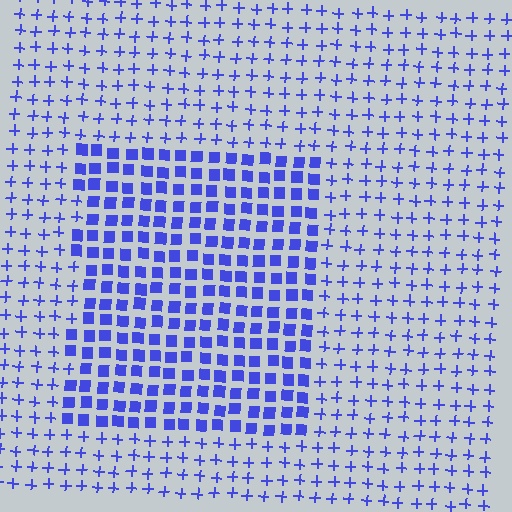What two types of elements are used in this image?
The image uses squares inside the rectangle region and plus signs outside it.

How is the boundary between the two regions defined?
The boundary is defined by a change in element shape: squares inside vs. plus signs outside. All elements share the same color and spacing.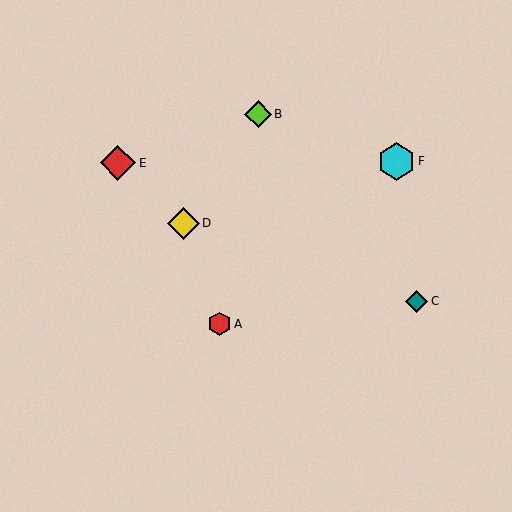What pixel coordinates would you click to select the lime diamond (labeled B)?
Click at (258, 114) to select the lime diamond B.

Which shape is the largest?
The cyan hexagon (labeled F) is the largest.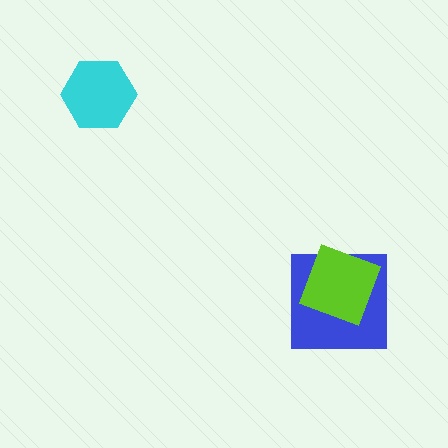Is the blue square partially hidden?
Yes, it is partially covered by another shape.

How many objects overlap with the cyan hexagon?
0 objects overlap with the cyan hexagon.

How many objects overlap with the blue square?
1 object overlaps with the blue square.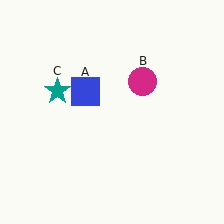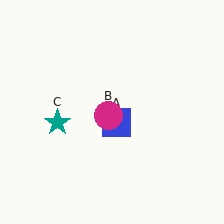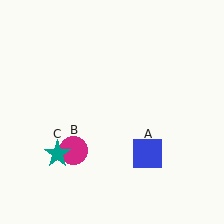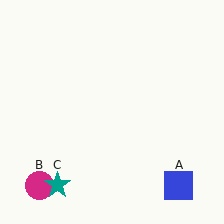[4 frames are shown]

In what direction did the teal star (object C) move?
The teal star (object C) moved down.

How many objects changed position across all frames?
3 objects changed position: blue square (object A), magenta circle (object B), teal star (object C).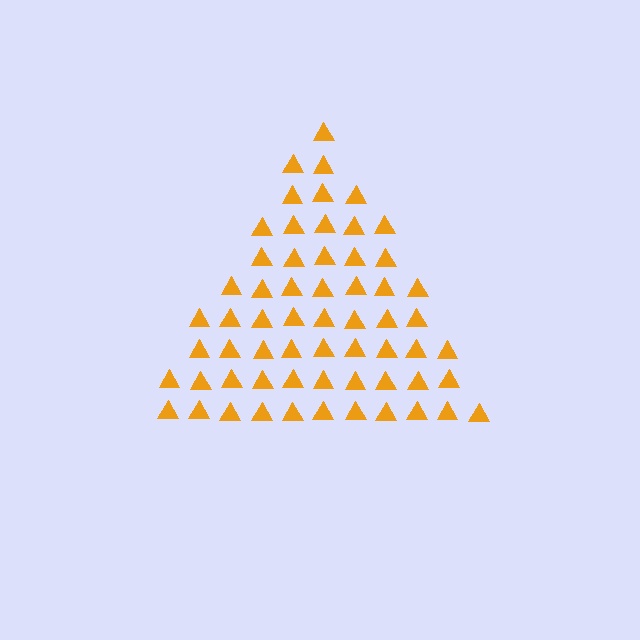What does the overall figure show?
The overall figure shows a triangle.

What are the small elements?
The small elements are triangles.